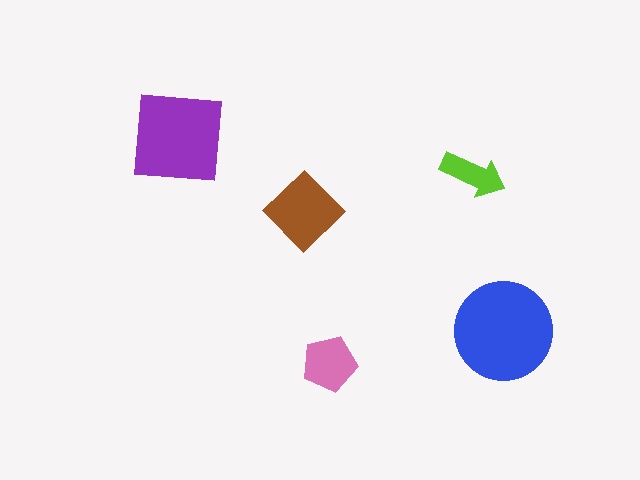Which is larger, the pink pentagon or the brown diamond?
The brown diamond.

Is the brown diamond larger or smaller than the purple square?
Smaller.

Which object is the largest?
The blue circle.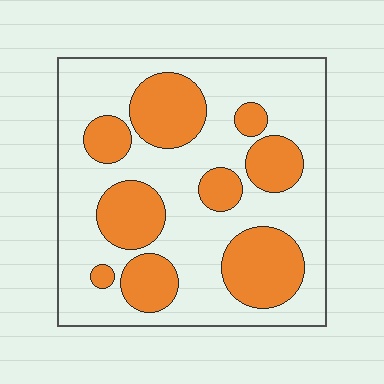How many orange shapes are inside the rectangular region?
9.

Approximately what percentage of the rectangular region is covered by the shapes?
Approximately 35%.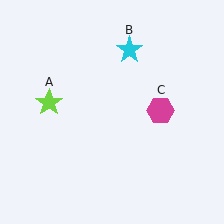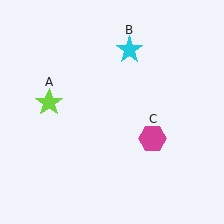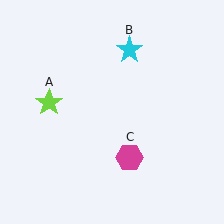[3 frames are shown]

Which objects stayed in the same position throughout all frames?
Lime star (object A) and cyan star (object B) remained stationary.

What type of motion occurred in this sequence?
The magenta hexagon (object C) rotated clockwise around the center of the scene.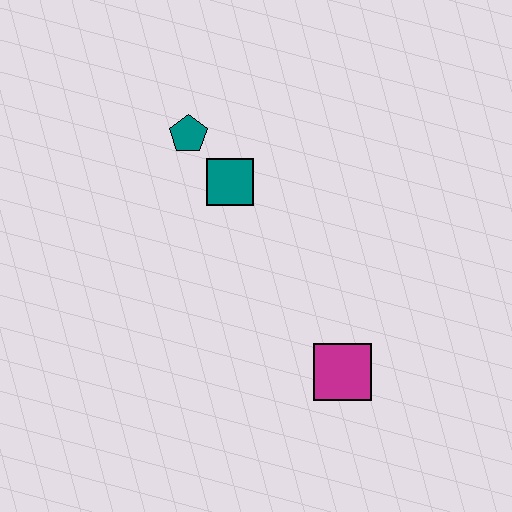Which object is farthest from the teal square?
The magenta square is farthest from the teal square.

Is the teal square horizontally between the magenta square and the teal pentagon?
Yes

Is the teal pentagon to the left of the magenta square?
Yes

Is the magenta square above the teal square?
No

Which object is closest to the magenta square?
The teal square is closest to the magenta square.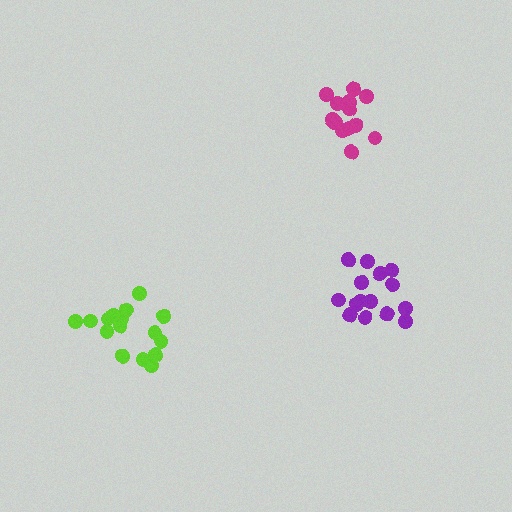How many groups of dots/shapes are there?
There are 3 groups.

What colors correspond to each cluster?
The clusters are colored: magenta, lime, purple.